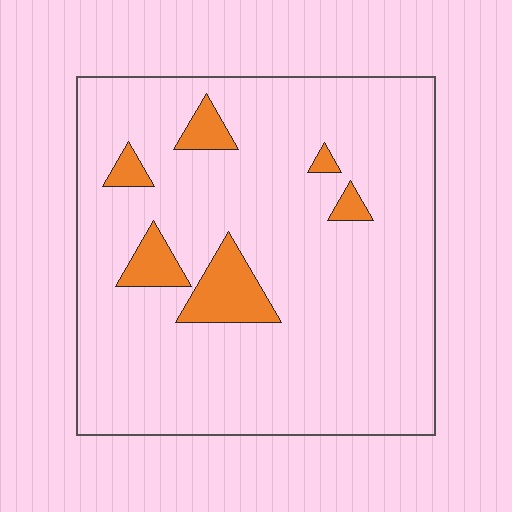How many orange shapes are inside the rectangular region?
6.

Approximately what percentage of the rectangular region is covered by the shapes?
Approximately 10%.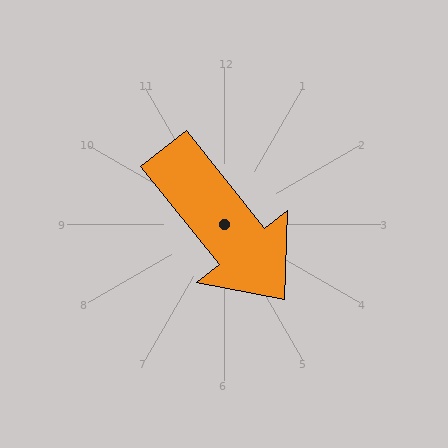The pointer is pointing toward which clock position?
Roughly 5 o'clock.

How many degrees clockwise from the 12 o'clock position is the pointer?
Approximately 141 degrees.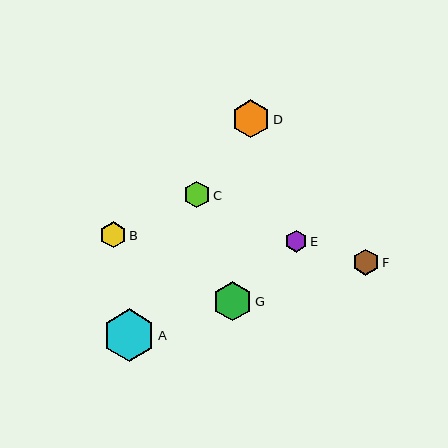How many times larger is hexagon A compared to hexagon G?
Hexagon A is approximately 1.3 times the size of hexagon G.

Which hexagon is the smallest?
Hexagon E is the smallest with a size of approximately 22 pixels.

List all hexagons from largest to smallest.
From largest to smallest: A, G, D, C, B, F, E.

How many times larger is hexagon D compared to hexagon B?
Hexagon D is approximately 1.5 times the size of hexagon B.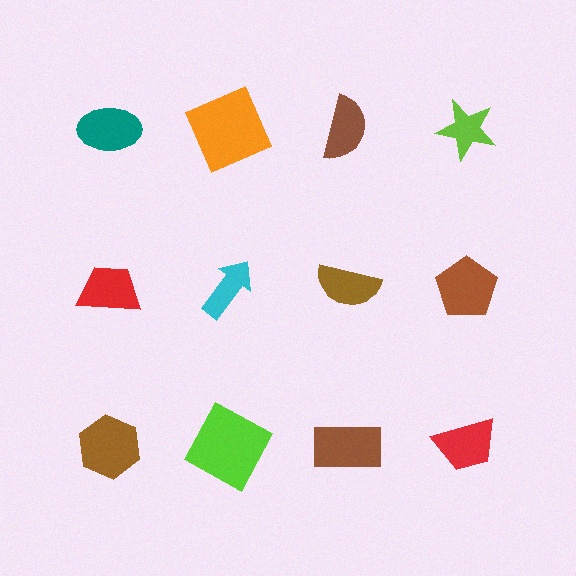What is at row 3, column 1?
A brown hexagon.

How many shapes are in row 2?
4 shapes.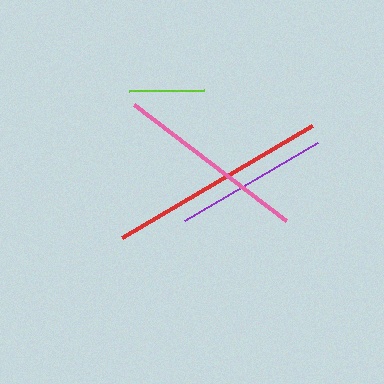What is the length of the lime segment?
The lime segment is approximately 75 pixels long.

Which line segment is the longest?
The red line is the longest at approximately 221 pixels.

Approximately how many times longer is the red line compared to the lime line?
The red line is approximately 3.0 times the length of the lime line.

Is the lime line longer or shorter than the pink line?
The pink line is longer than the lime line.